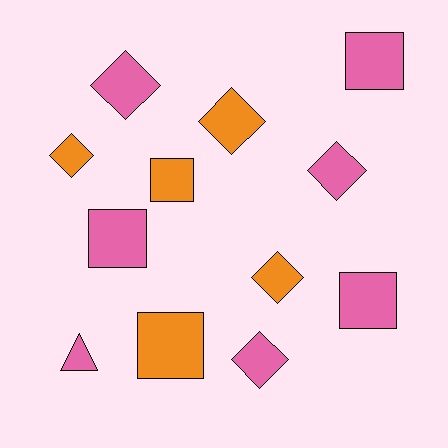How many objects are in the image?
There are 12 objects.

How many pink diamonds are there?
There are 3 pink diamonds.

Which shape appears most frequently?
Diamond, with 6 objects.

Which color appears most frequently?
Pink, with 7 objects.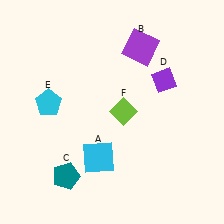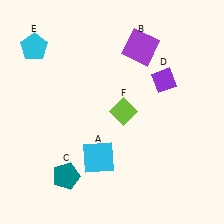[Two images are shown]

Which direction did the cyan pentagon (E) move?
The cyan pentagon (E) moved up.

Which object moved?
The cyan pentagon (E) moved up.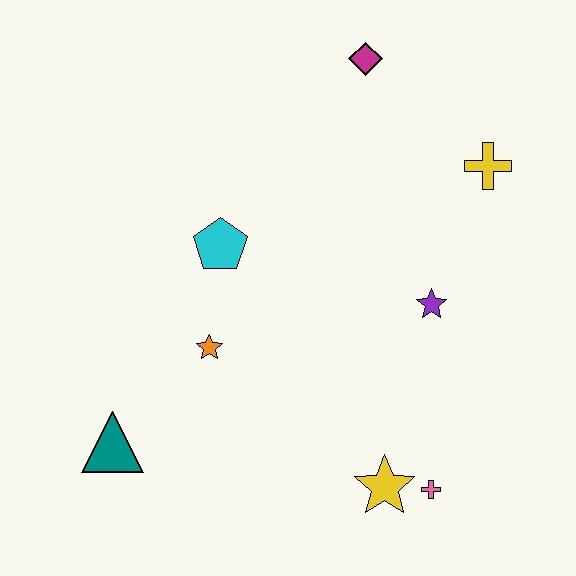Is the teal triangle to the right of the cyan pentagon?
No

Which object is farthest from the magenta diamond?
The teal triangle is farthest from the magenta diamond.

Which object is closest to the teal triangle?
The orange star is closest to the teal triangle.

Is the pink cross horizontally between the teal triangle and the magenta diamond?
No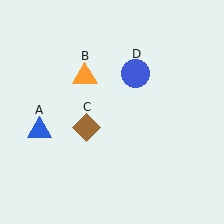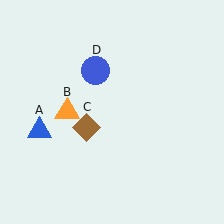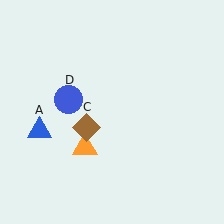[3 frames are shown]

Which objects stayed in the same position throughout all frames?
Blue triangle (object A) and brown diamond (object C) remained stationary.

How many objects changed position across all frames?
2 objects changed position: orange triangle (object B), blue circle (object D).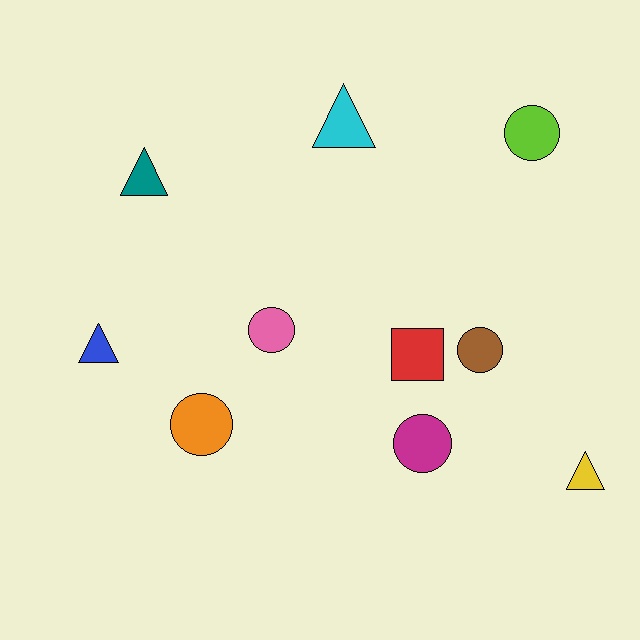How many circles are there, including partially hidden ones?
There are 5 circles.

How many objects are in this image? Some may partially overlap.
There are 10 objects.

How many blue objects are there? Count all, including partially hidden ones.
There is 1 blue object.